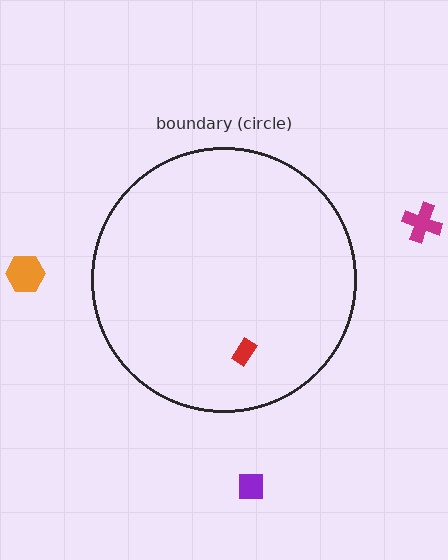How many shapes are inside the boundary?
1 inside, 3 outside.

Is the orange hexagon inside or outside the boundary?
Outside.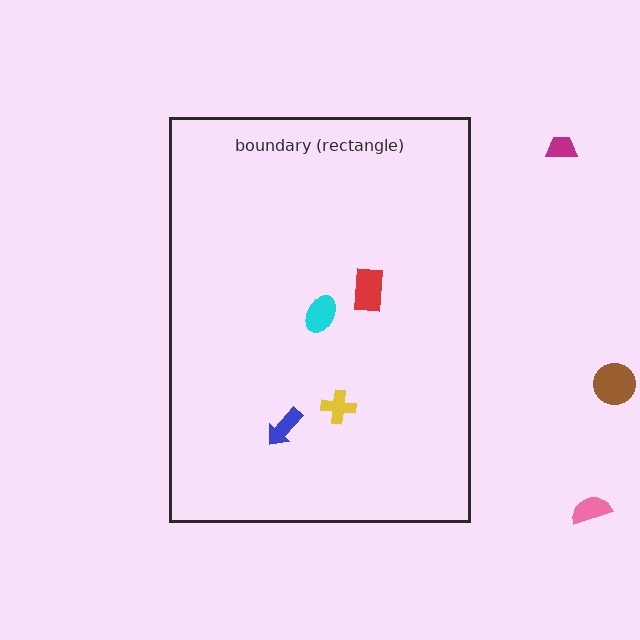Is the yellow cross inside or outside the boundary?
Inside.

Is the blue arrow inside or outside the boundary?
Inside.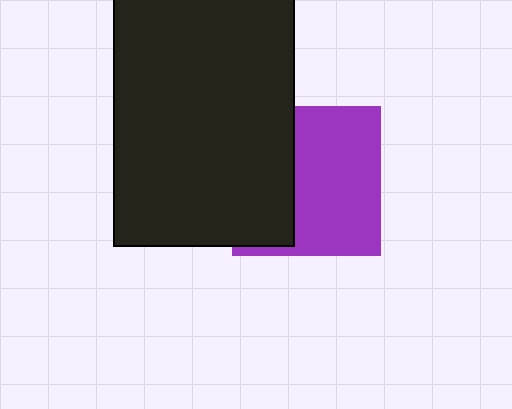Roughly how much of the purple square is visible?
About half of it is visible (roughly 60%).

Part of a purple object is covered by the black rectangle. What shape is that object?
It is a square.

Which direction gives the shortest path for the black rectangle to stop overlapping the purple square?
Moving left gives the shortest separation.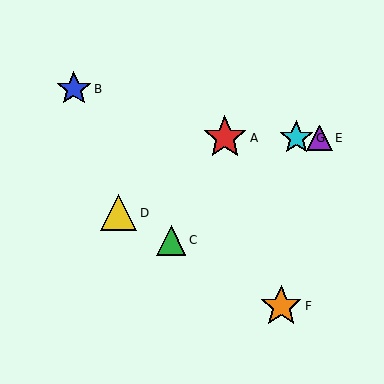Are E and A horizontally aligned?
Yes, both are at y≈138.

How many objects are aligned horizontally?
3 objects (A, E, G) are aligned horizontally.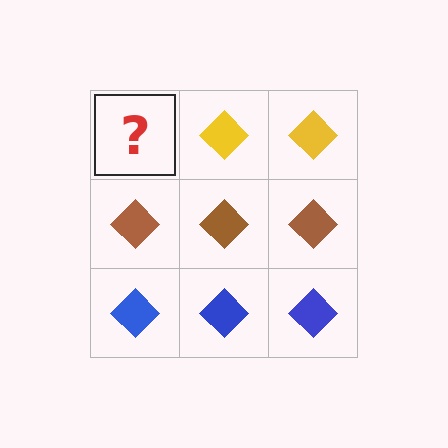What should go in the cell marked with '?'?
The missing cell should contain a yellow diamond.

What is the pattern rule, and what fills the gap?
The rule is that each row has a consistent color. The gap should be filled with a yellow diamond.